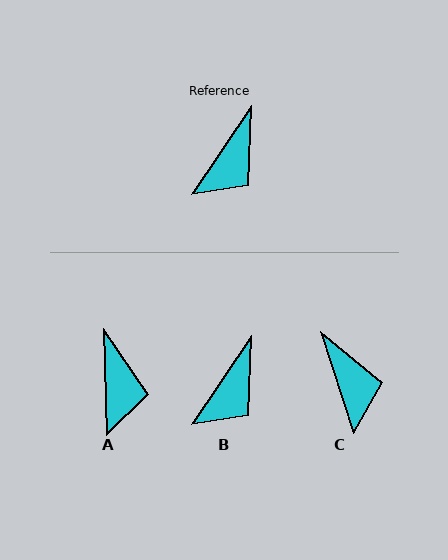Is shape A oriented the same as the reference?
No, it is off by about 36 degrees.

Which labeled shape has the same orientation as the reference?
B.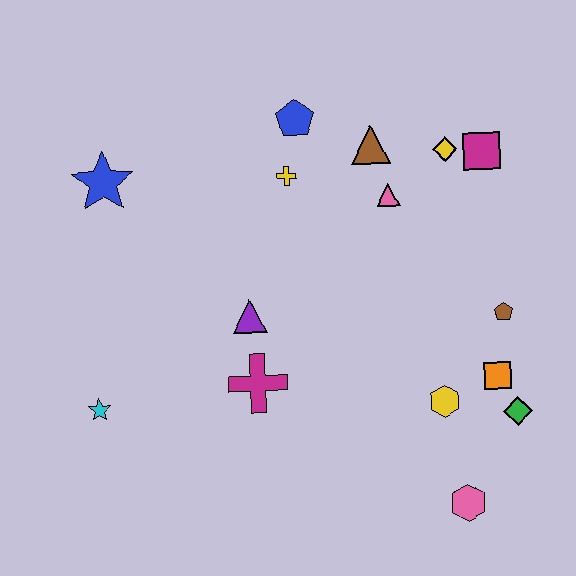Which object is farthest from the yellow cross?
The pink hexagon is farthest from the yellow cross.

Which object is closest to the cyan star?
The magenta cross is closest to the cyan star.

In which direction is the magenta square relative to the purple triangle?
The magenta square is to the right of the purple triangle.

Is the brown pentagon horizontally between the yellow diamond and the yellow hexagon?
No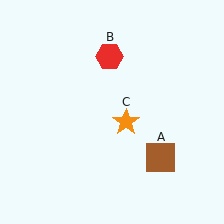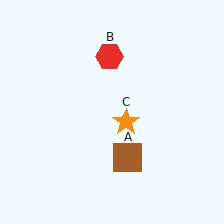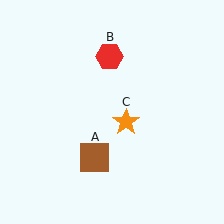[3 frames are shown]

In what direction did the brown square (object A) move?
The brown square (object A) moved left.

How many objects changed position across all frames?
1 object changed position: brown square (object A).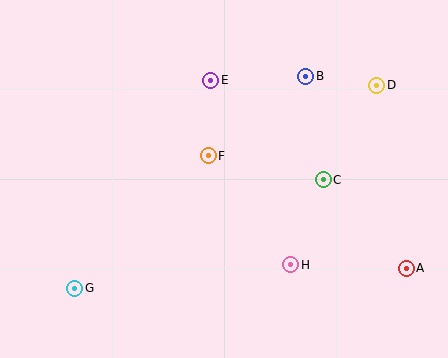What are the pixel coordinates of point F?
Point F is at (208, 156).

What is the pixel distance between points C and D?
The distance between C and D is 108 pixels.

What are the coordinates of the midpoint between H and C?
The midpoint between H and C is at (307, 222).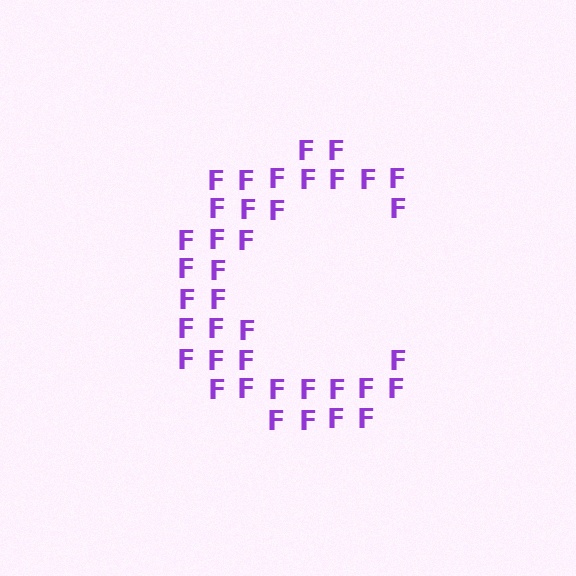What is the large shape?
The large shape is the letter C.